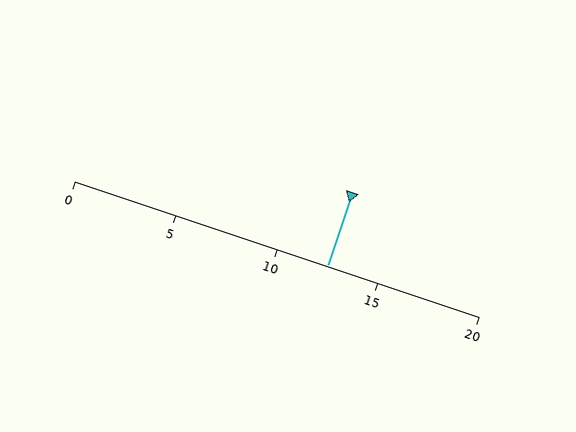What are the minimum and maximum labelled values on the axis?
The axis runs from 0 to 20.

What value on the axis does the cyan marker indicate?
The marker indicates approximately 12.5.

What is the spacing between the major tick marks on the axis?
The major ticks are spaced 5 apart.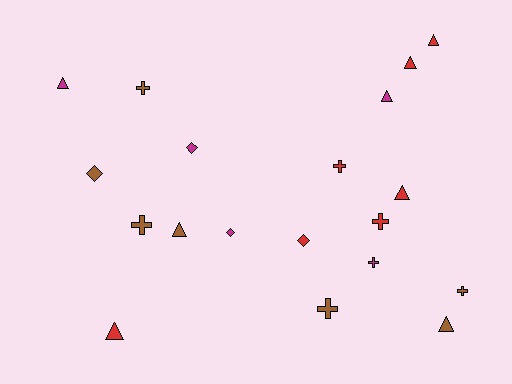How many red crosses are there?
There are 2 red crosses.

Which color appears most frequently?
Red, with 7 objects.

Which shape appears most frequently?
Triangle, with 8 objects.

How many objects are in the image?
There are 19 objects.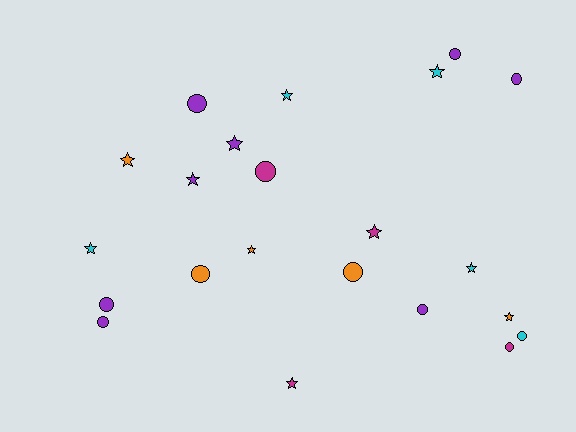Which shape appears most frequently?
Circle, with 11 objects.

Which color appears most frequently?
Purple, with 8 objects.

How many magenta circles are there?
There are 2 magenta circles.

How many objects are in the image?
There are 22 objects.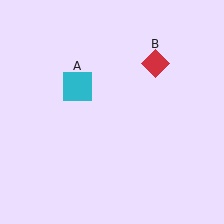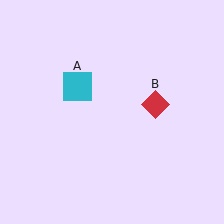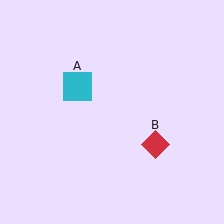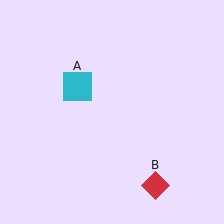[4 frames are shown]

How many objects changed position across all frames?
1 object changed position: red diamond (object B).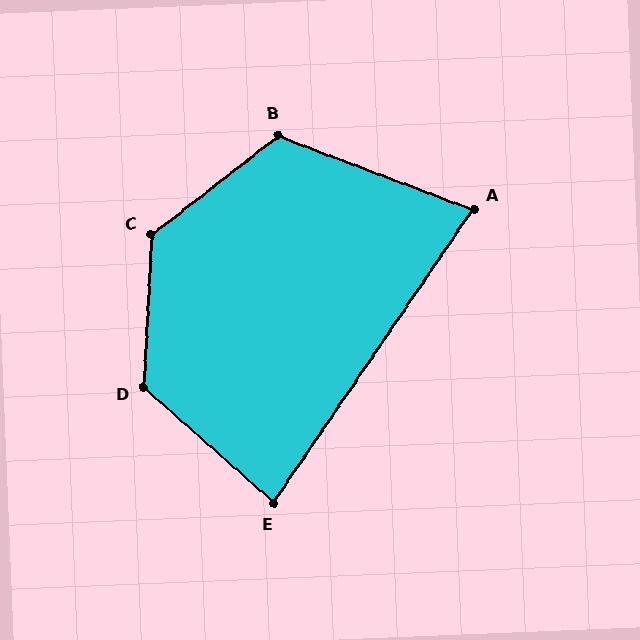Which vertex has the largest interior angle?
C, at approximately 131 degrees.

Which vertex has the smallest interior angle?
A, at approximately 77 degrees.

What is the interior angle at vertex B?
Approximately 121 degrees (obtuse).